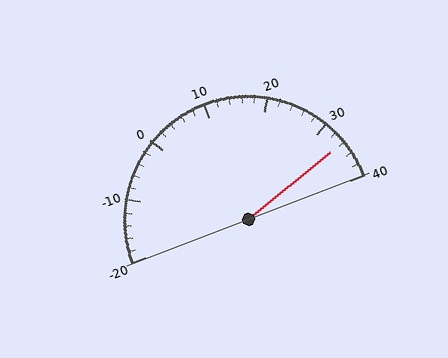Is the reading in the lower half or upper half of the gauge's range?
The reading is in the upper half of the range (-20 to 40).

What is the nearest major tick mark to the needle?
The nearest major tick mark is 30.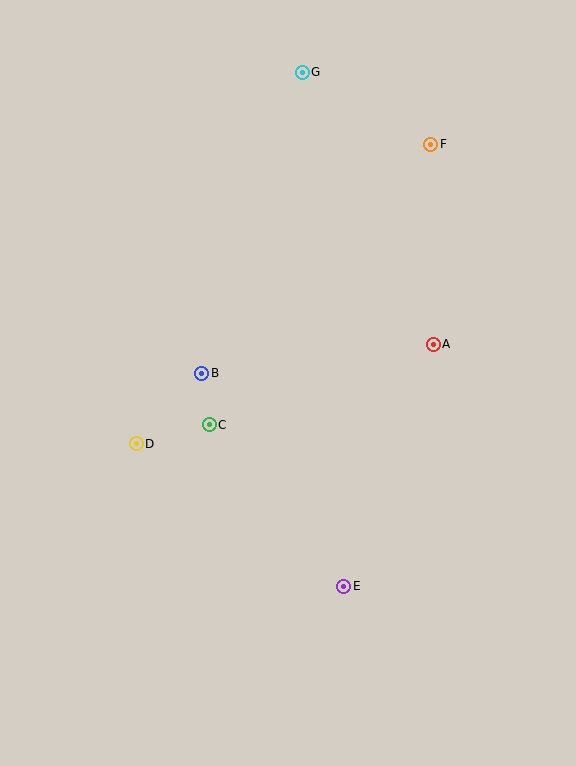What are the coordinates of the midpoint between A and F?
The midpoint between A and F is at (432, 244).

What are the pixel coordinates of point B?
Point B is at (202, 373).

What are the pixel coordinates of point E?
Point E is at (344, 586).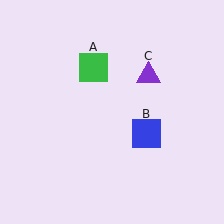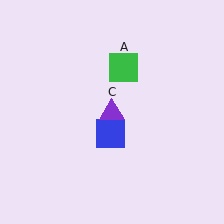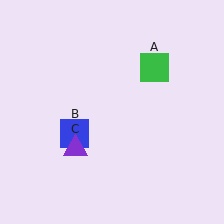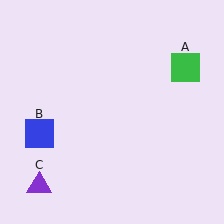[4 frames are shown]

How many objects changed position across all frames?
3 objects changed position: green square (object A), blue square (object B), purple triangle (object C).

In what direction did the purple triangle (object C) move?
The purple triangle (object C) moved down and to the left.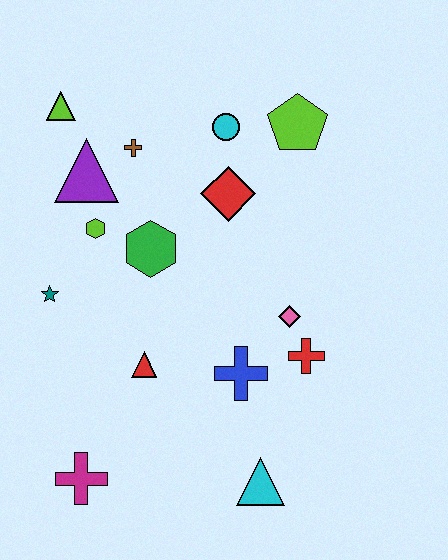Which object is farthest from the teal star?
The lime pentagon is farthest from the teal star.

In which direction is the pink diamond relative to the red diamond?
The pink diamond is below the red diamond.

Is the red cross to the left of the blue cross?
No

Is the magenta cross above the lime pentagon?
No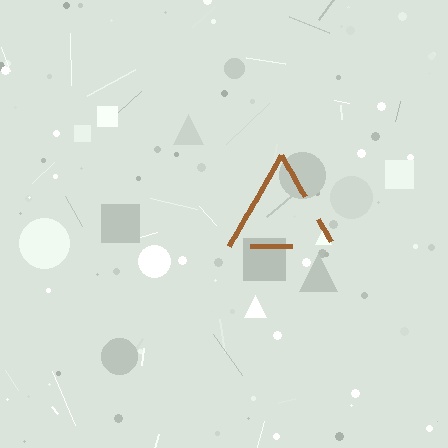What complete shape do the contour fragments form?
The contour fragments form a triangle.